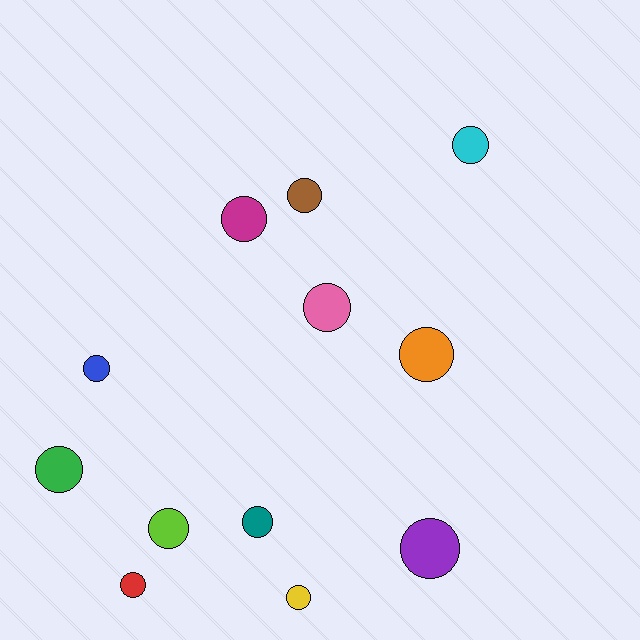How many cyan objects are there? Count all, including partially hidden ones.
There is 1 cyan object.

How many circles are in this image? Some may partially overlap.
There are 12 circles.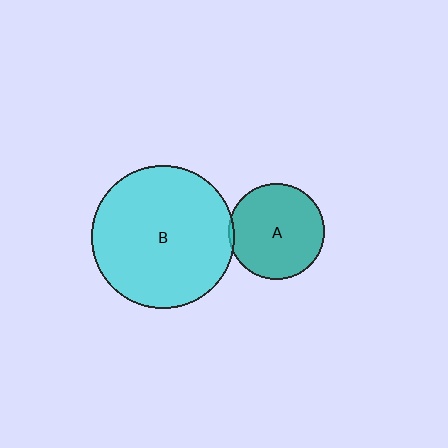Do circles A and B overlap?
Yes.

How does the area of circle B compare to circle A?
Approximately 2.2 times.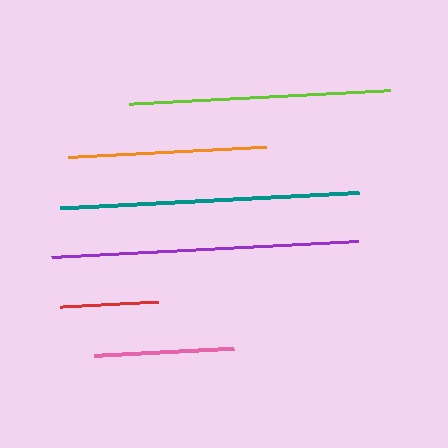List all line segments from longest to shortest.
From longest to shortest: purple, teal, lime, orange, pink, red.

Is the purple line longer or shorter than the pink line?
The purple line is longer than the pink line.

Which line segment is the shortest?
The red line is the shortest at approximately 98 pixels.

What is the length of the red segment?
The red segment is approximately 98 pixels long.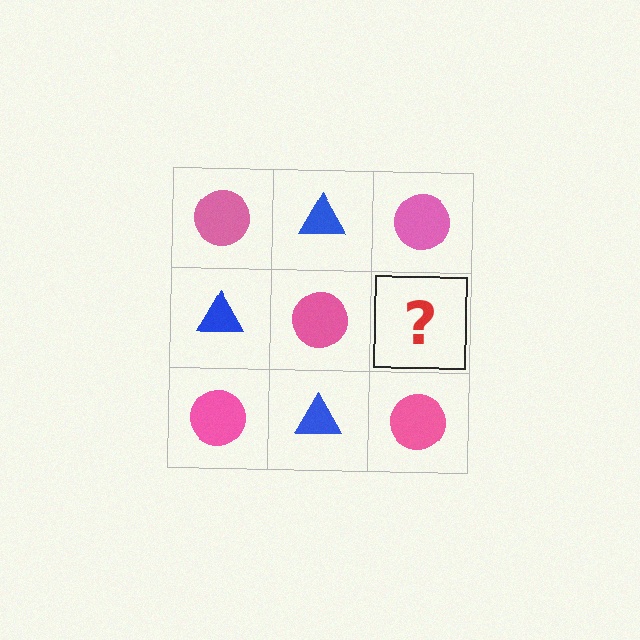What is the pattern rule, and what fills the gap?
The rule is that it alternates pink circle and blue triangle in a checkerboard pattern. The gap should be filled with a blue triangle.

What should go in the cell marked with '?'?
The missing cell should contain a blue triangle.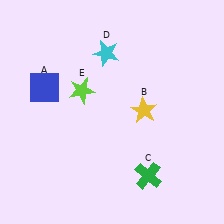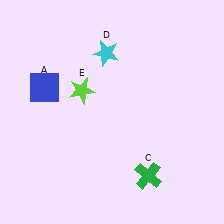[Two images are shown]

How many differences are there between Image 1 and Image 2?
There is 1 difference between the two images.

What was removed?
The yellow star (B) was removed in Image 2.